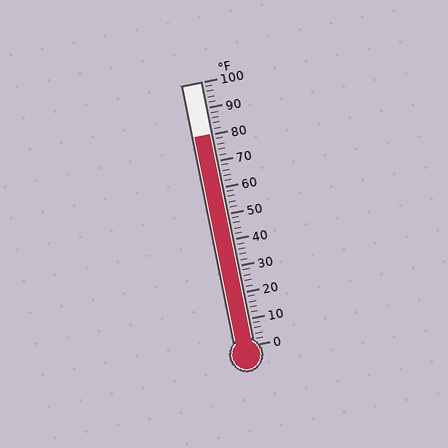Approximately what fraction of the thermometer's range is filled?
The thermometer is filled to approximately 80% of its range.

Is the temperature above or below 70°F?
The temperature is above 70°F.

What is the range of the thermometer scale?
The thermometer scale ranges from 0°F to 100°F.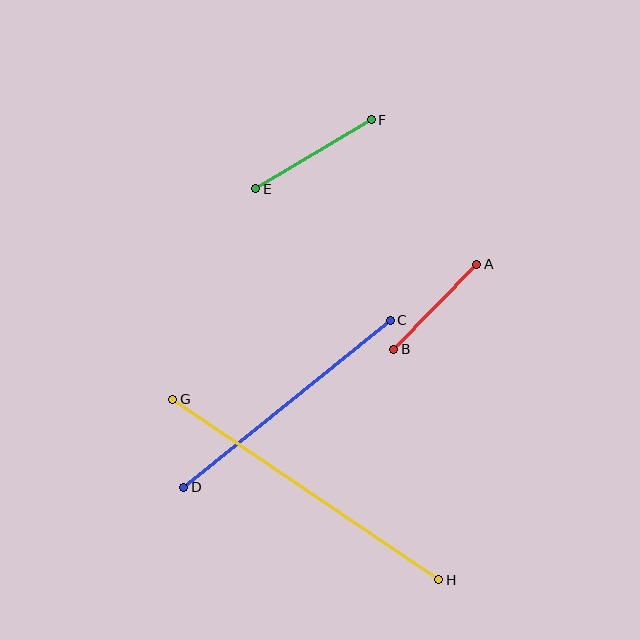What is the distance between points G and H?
The distance is approximately 322 pixels.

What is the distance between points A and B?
The distance is approximately 119 pixels.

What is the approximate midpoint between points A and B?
The midpoint is at approximately (435, 307) pixels.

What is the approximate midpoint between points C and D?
The midpoint is at approximately (287, 404) pixels.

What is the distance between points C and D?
The distance is approximately 265 pixels.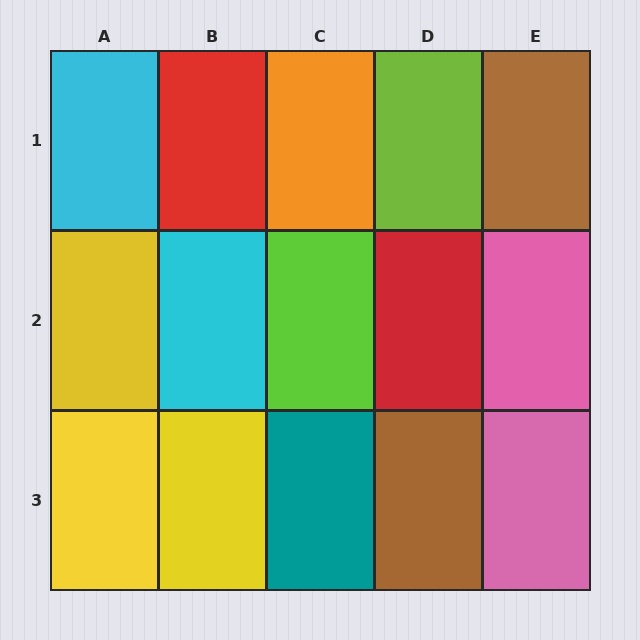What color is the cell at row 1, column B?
Red.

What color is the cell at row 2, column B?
Cyan.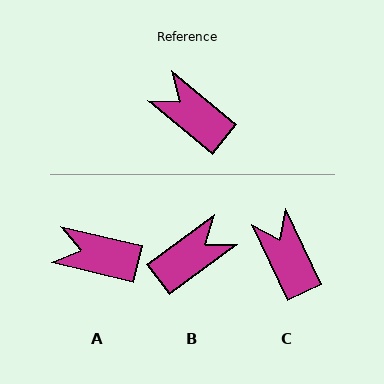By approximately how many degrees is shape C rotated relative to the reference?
Approximately 25 degrees clockwise.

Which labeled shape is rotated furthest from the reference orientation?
B, about 104 degrees away.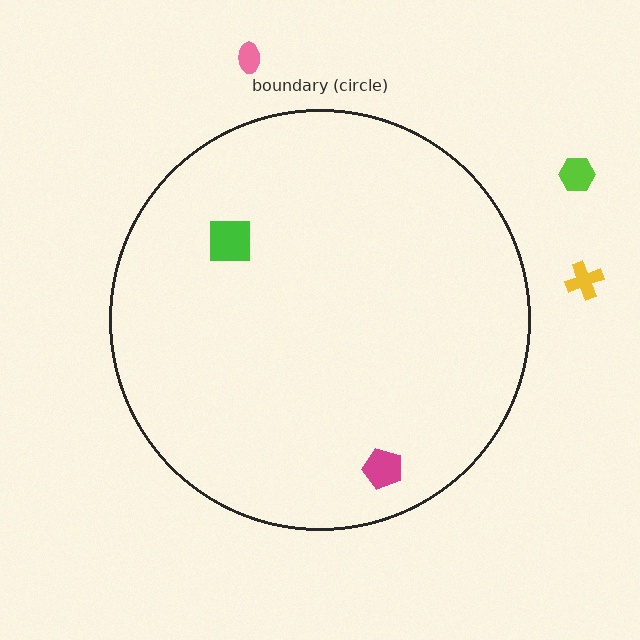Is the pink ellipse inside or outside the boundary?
Outside.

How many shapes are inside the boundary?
2 inside, 3 outside.